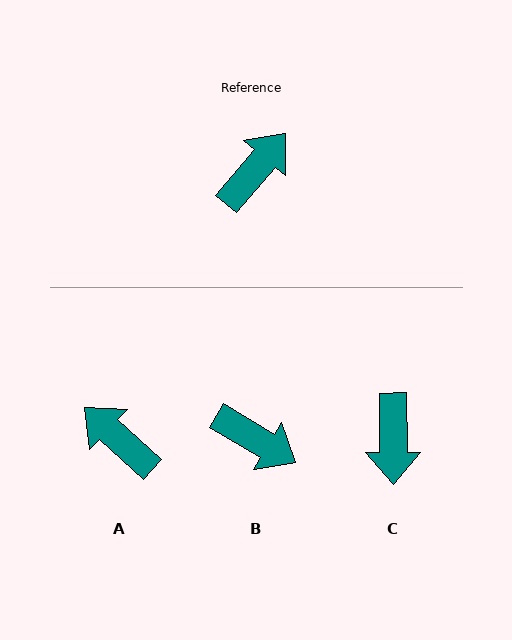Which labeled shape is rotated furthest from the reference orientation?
C, about 139 degrees away.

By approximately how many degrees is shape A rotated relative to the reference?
Approximately 88 degrees counter-clockwise.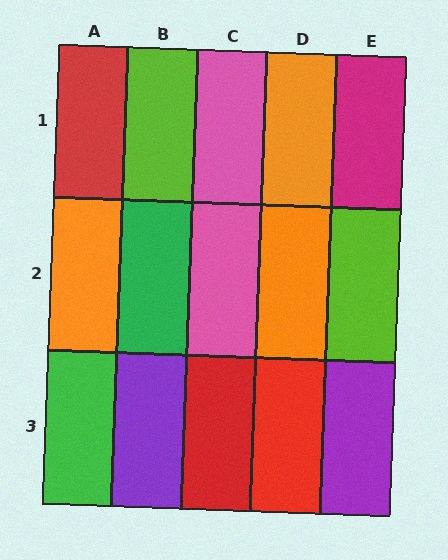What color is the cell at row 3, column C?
Red.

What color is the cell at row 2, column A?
Orange.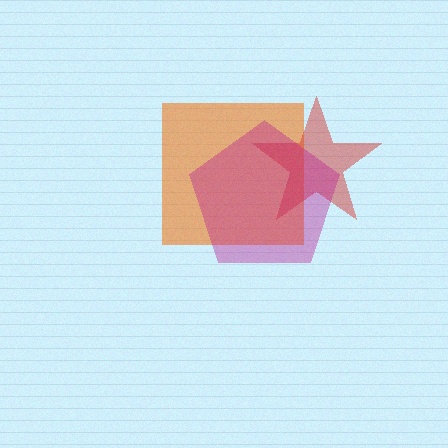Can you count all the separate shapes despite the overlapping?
Yes, there are 3 separate shapes.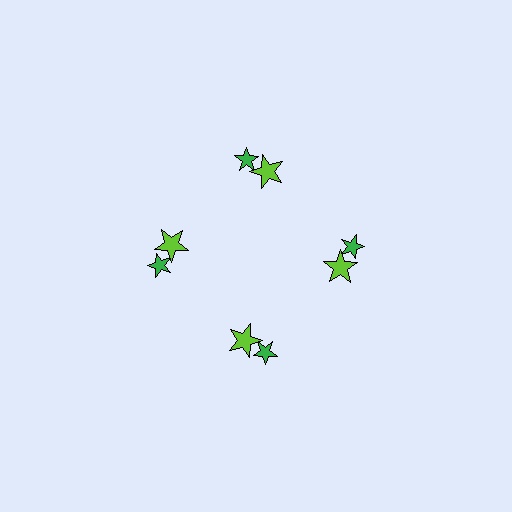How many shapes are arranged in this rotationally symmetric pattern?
There are 8 shapes, arranged in 4 groups of 2.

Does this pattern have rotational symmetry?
Yes, this pattern has 4-fold rotational symmetry. It looks the same after rotating 90 degrees around the center.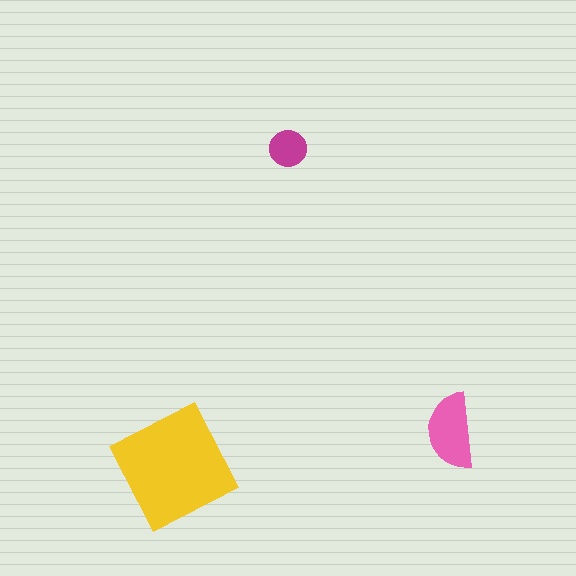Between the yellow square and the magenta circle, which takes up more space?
The yellow square.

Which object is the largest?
The yellow square.